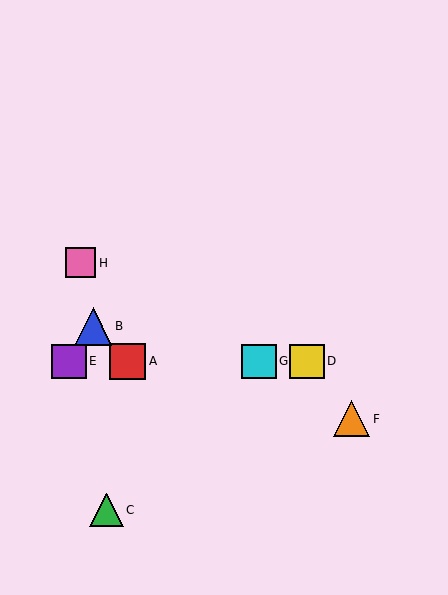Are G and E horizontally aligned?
Yes, both are at y≈361.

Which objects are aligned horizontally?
Objects A, D, E, G are aligned horizontally.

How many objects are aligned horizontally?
4 objects (A, D, E, G) are aligned horizontally.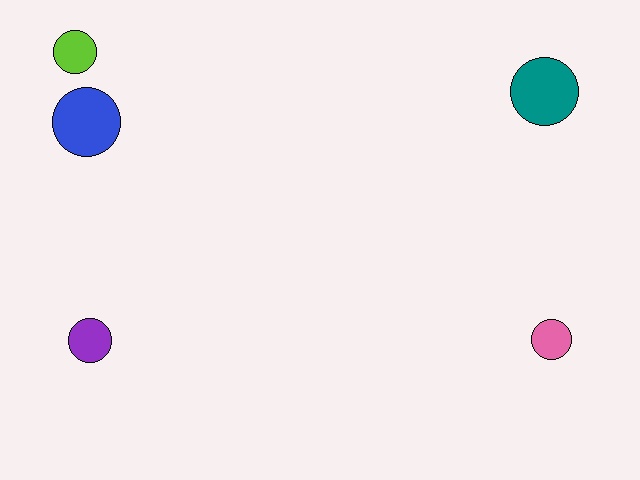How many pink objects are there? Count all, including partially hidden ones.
There is 1 pink object.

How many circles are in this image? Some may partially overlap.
There are 5 circles.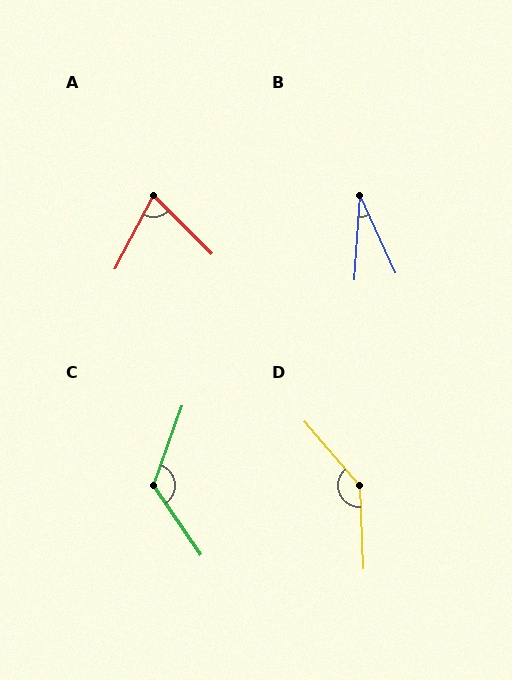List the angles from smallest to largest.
B (28°), A (73°), C (126°), D (141°).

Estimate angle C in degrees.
Approximately 126 degrees.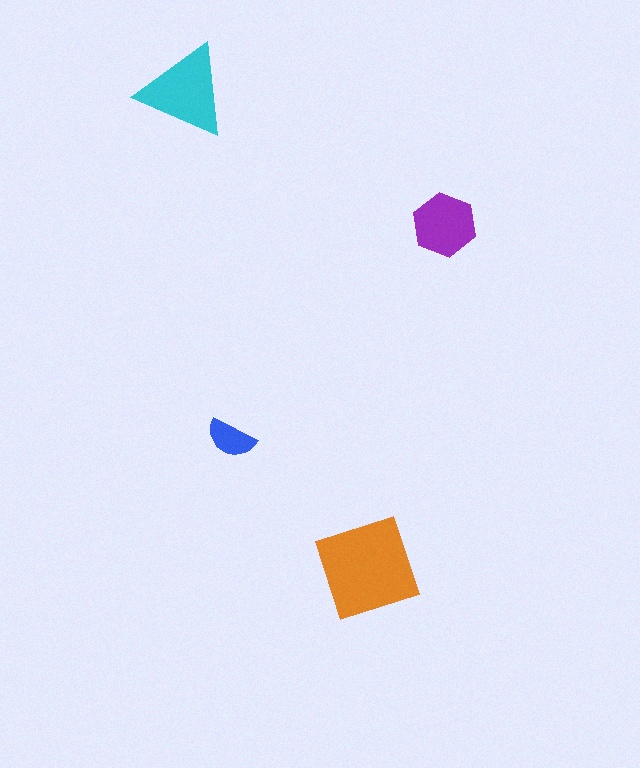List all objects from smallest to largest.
The blue semicircle, the purple hexagon, the cyan triangle, the orange diamond.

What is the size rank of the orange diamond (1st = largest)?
1st.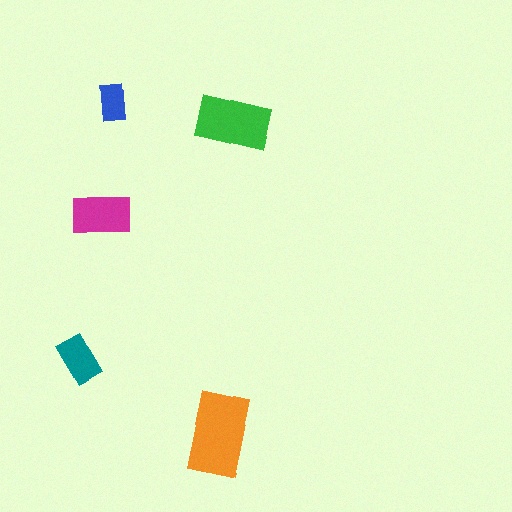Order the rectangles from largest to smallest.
the orange one, the green one, the magenta one, the teal one, the blue one.